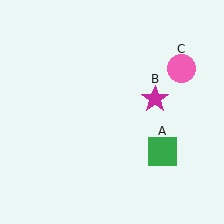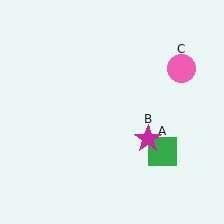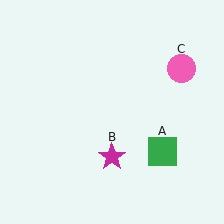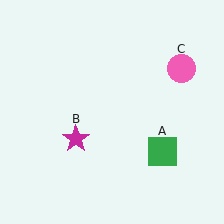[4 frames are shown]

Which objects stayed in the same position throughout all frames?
Green square (object A) and pink circle (object C) remained stationary.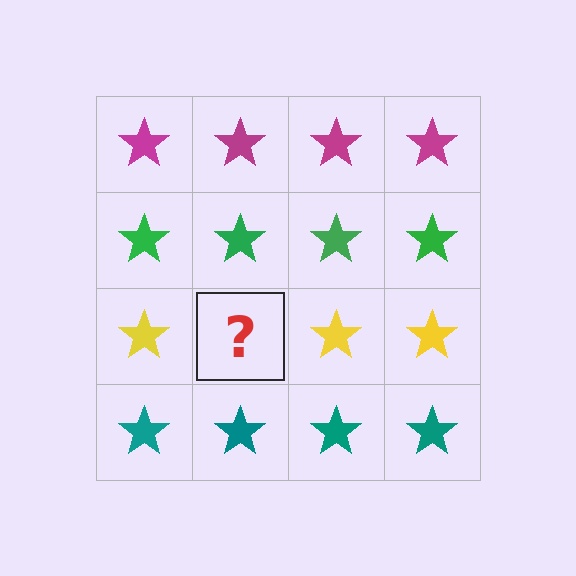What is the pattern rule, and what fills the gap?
The rule is that each row has a consistent color. The gap should be filled with a yellow star.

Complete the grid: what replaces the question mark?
The question mark should be replaced with a yellow star.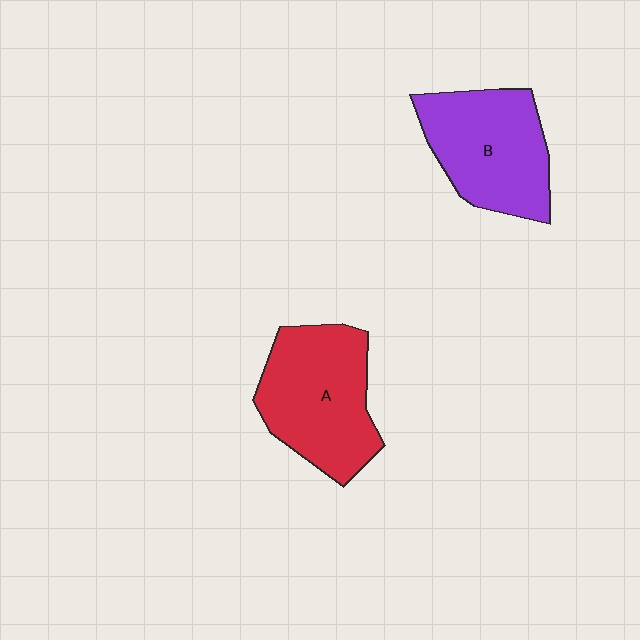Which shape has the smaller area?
Shape B (purple).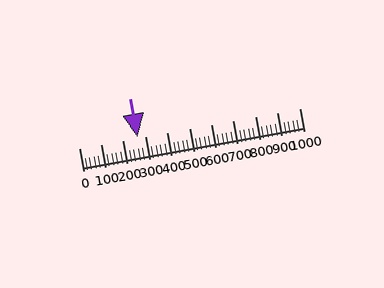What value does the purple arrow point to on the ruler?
The purple arrow points to approximately 264.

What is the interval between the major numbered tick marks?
The major tick marks are spaced 100 units apart.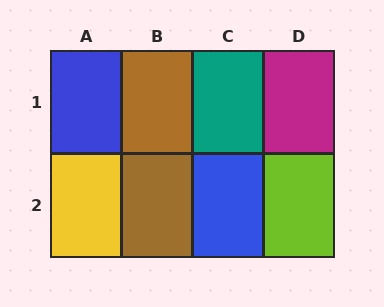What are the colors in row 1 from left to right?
Blue, brown, teal, magenta.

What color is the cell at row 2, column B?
Brown.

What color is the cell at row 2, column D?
Lime.